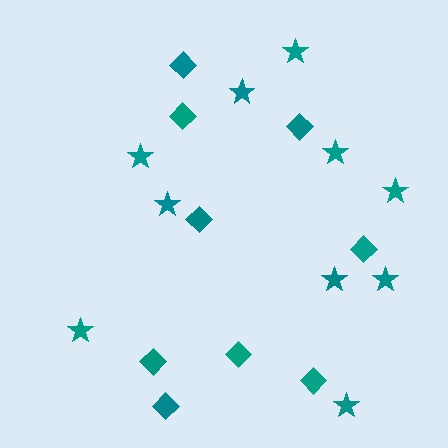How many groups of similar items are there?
There are 2 groups: one group of diamonds (9) and one group of stars (10).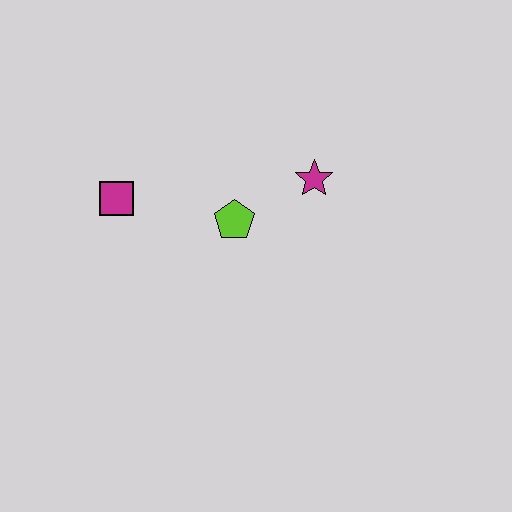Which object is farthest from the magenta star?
The magenta square is farthest from the magenta star.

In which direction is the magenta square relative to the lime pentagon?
The magenta square is to the left of the lime pentagon.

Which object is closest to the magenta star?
The lime pentagon is closest to the magenta star.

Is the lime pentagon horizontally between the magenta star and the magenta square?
Yes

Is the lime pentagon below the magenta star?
Yes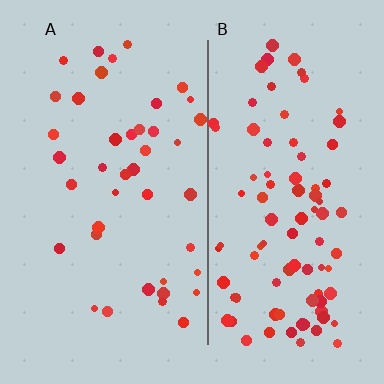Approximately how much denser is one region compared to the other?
Approximately 2.3× — region B over region A.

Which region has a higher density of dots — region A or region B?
B (the right).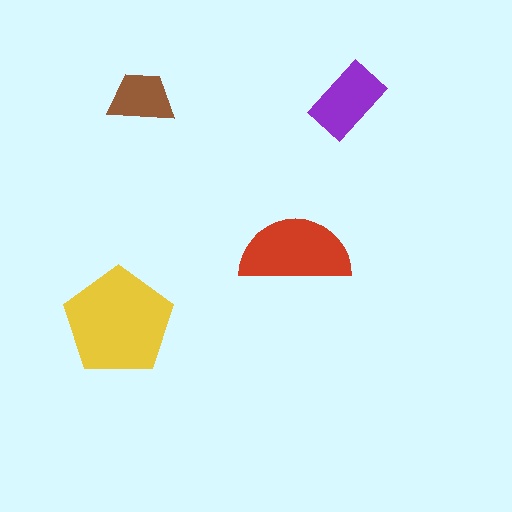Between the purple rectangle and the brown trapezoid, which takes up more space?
The purple rectangle.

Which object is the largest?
The yellow pentagon.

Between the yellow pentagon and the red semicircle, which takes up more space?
The yellow pentagon.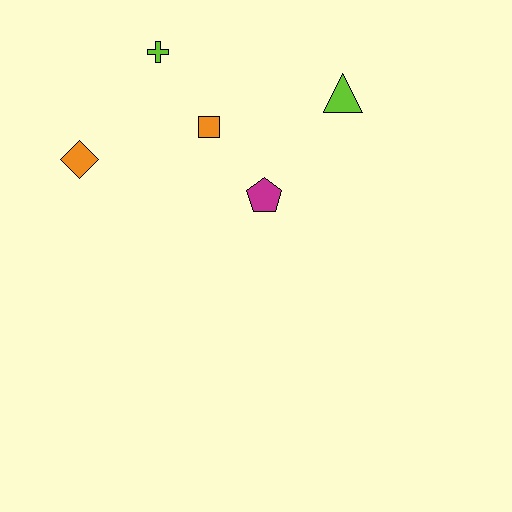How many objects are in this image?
There are 5 objects.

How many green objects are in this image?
There are no green objects.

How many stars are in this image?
There are no stars.